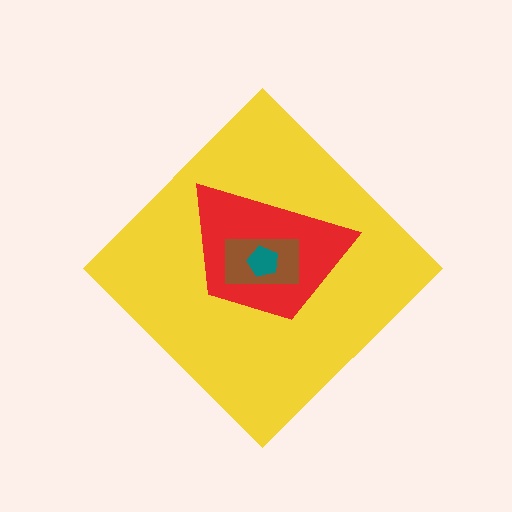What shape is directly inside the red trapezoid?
The brown rectangle.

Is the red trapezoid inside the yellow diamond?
Yes.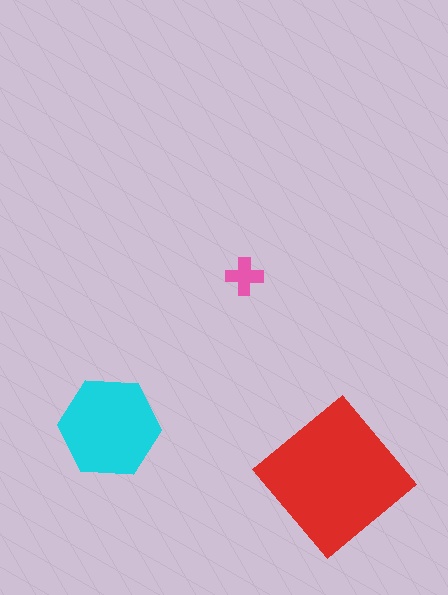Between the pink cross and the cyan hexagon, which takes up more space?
The cyan hexagon.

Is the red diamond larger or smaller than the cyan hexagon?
Larger.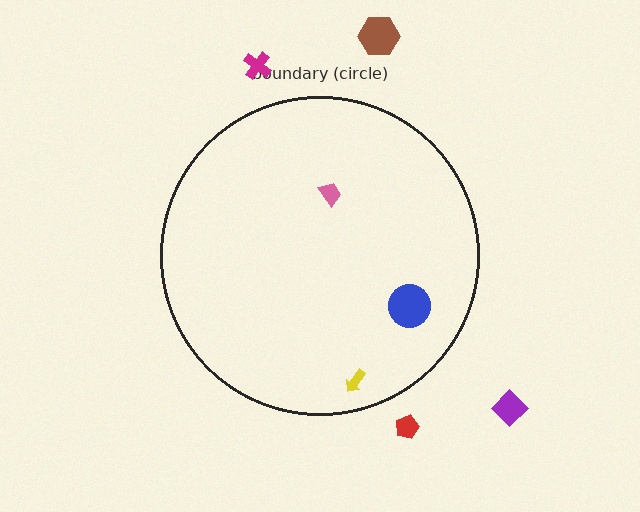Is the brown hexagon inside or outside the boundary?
Outside.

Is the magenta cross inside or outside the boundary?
Outside.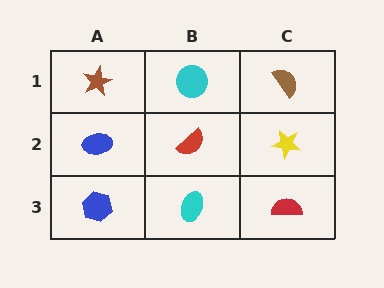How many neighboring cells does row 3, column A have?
2.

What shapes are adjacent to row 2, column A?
A brown star (row 1, column A), a blue hexagon (row 3, column A), a red semicircle (row 2, column B).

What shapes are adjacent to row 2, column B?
A cyan circle (row 1, column B), a cyan ellipse (row 3, column B), a blue ellipse (row 2, column A), a yellow star (row 2, column C).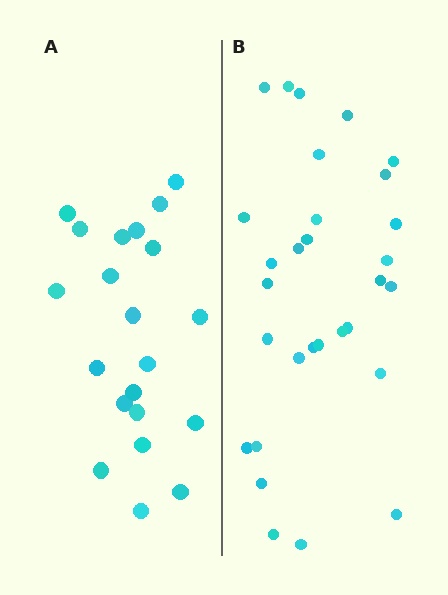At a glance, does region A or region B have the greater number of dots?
Region B (the right region) has more dots.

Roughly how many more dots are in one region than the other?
Region B has roughly 8 or so more dots than region A.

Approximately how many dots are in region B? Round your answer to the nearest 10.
About 30 dots.